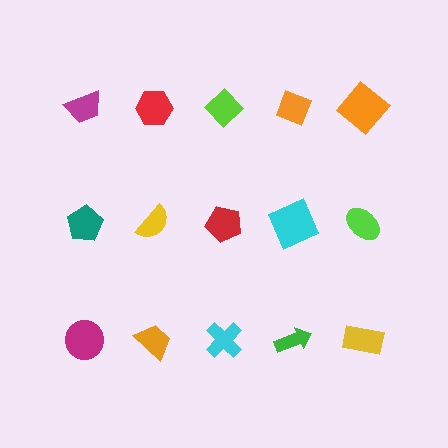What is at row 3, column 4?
A green arrow.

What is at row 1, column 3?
A lime diamond.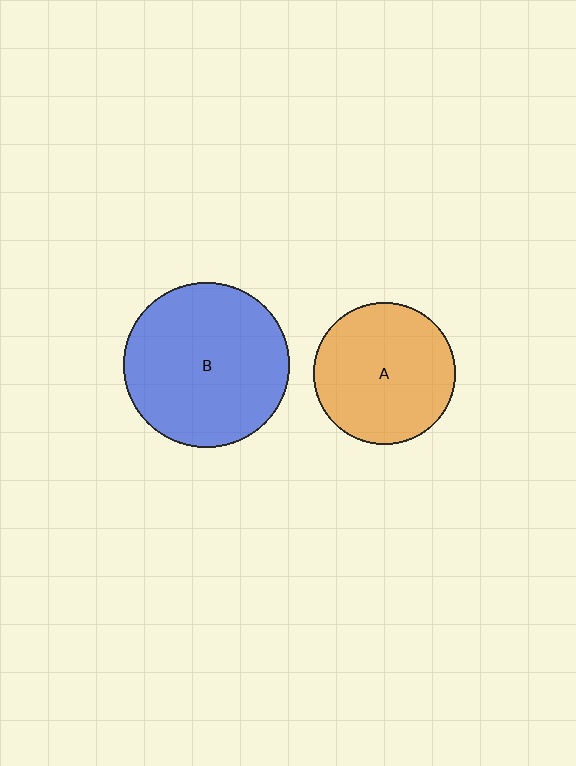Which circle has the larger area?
Circle B (blue).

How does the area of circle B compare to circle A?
Approximately 1.4 times.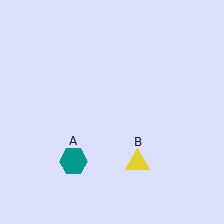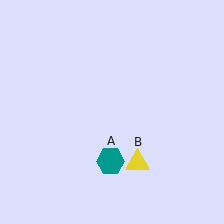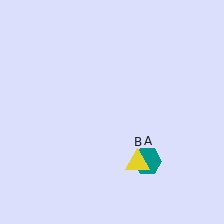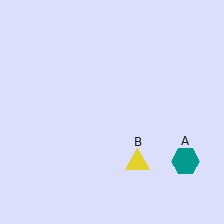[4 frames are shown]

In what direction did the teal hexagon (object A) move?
The teal hexagon (object A) moved right.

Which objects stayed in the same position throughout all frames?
Yellow triangle (object B) remained stationary.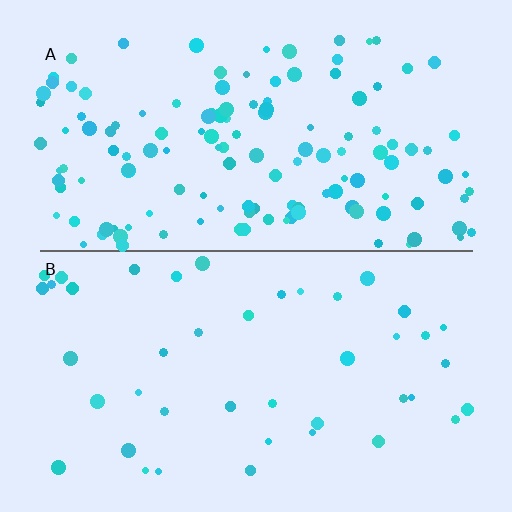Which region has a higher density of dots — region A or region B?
A (the top).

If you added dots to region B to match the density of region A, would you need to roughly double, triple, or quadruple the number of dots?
Approximately triple.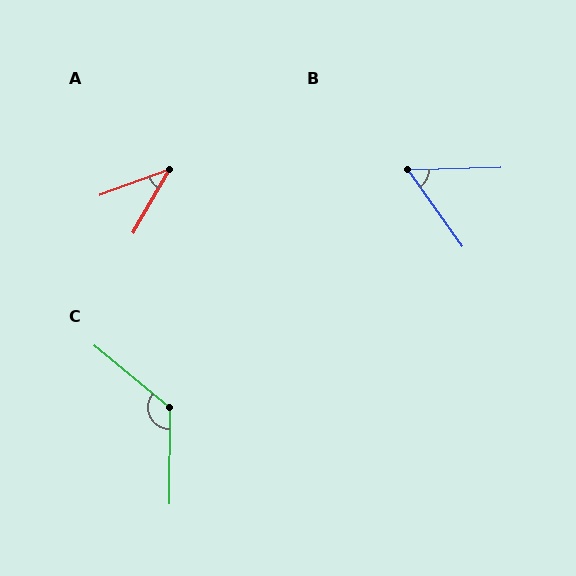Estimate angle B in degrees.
Approximately 56 degrees.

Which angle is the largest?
C, at approximately 129 degrees.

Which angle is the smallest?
A, at approximately 40 degrees.